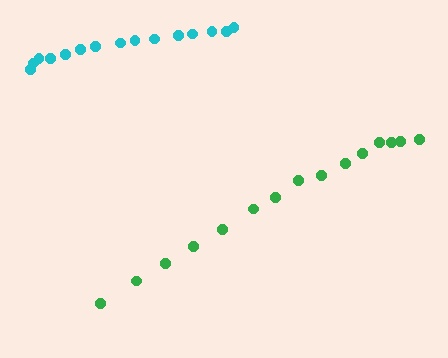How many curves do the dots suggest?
There are 2 distinct paths.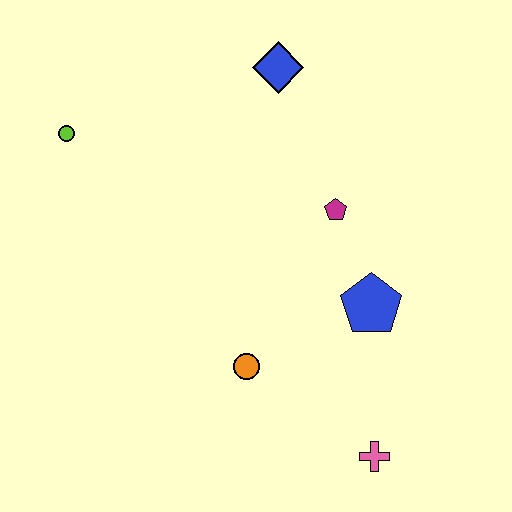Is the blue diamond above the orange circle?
Yes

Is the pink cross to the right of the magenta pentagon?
Yes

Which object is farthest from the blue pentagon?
The lime circle is farthest from the blue pentagon.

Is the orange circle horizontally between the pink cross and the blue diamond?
No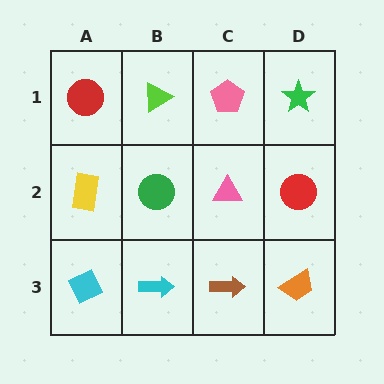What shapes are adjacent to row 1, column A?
A yellow rectangle (row 2, column A), a lime triangle (row 1, column B).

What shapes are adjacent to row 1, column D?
A red circle (row 2, column D), a pink pentagon (row 1, column C).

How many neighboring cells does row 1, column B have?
3.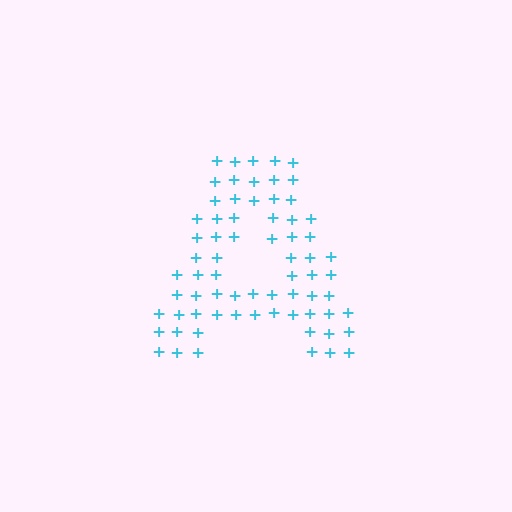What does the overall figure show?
The overall figure shows the letter A.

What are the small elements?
The small elements are plus signs.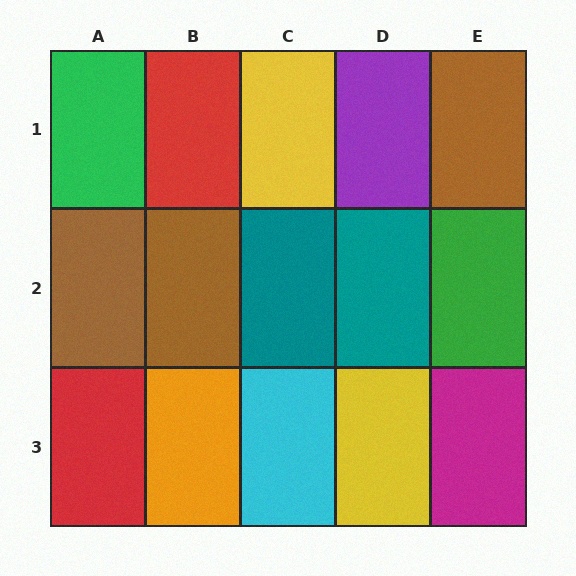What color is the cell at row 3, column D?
Yellow.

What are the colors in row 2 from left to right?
Brown, brown, teal, teal, green.